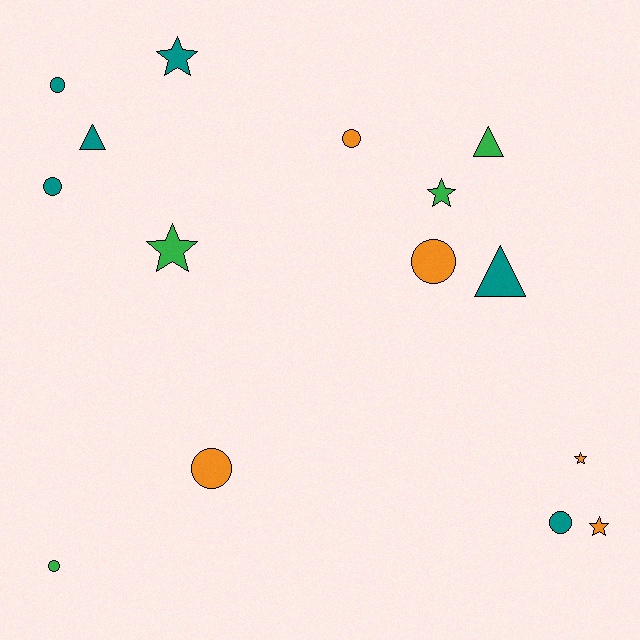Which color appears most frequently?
Teal, with 6 objects.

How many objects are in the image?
There are 15 objects.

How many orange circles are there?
There are 3 orange circles.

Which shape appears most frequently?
Circle, with 7 objects.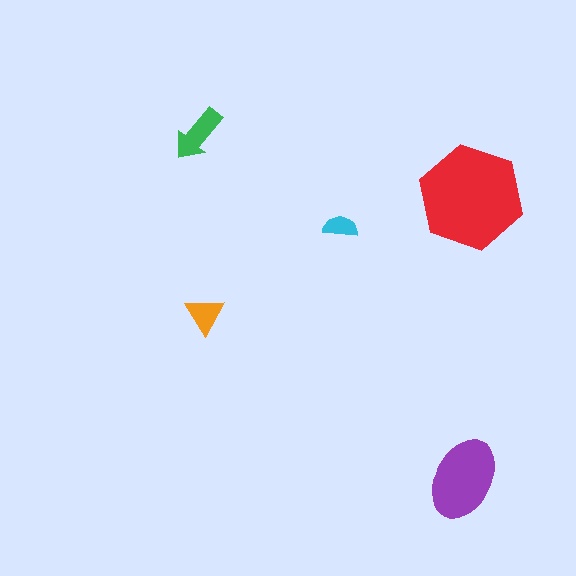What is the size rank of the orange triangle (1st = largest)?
4th.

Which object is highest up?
The green arrow is topmost.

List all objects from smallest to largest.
The cyan semicircle, the orange triangle, the green arrow, the purple ellipse, the red hexagon.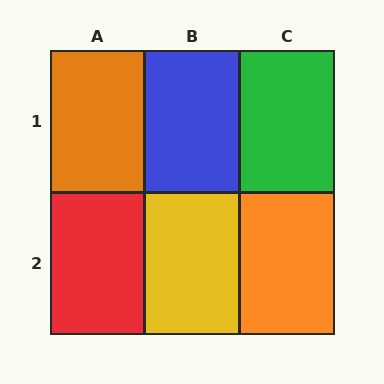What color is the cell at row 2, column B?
Yellow.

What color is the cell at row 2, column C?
Orange.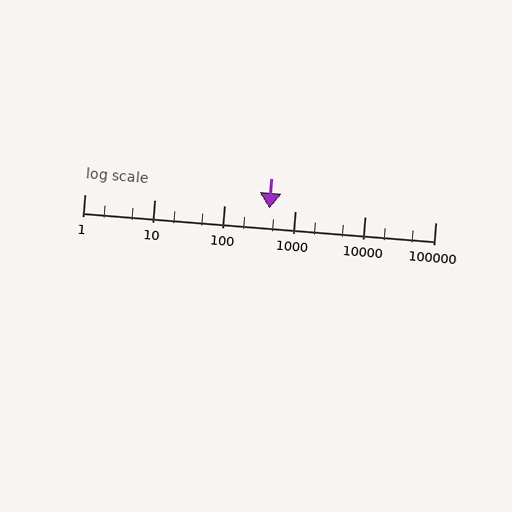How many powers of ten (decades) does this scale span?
The scale spans 5 decades, from 1 to 100000.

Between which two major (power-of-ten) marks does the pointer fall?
The pointer is between 100 and 1000.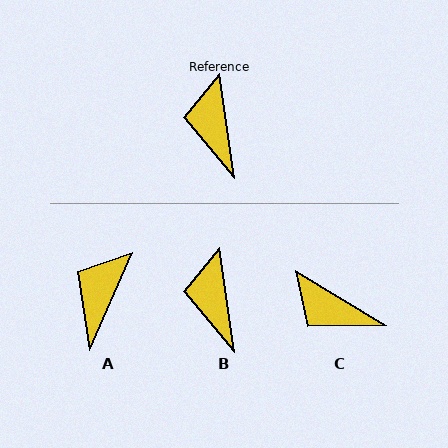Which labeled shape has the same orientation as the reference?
B.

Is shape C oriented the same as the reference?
No, it is off by about 51 degrees.